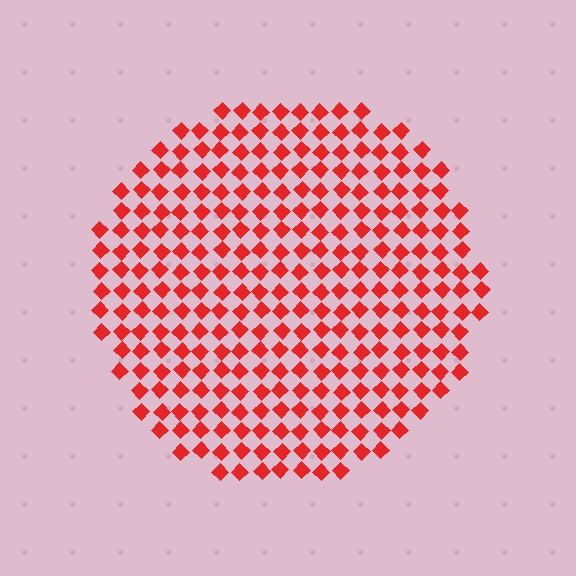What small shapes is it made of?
It is made of small diamonds.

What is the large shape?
The large shape is a circle.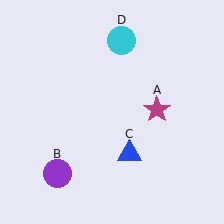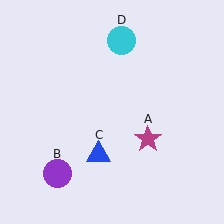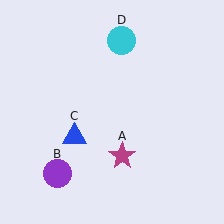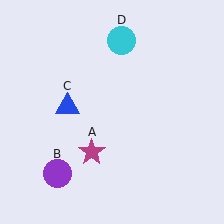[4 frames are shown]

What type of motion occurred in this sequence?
The magenta star (object A), blue triangle (object C) rotated clockwise around the center of the scene.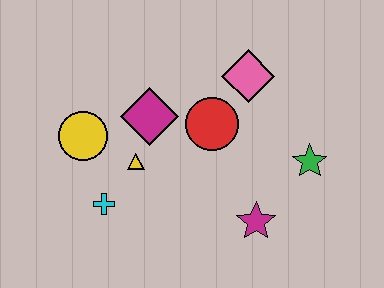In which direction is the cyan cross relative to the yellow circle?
The cyan cross is below the yellow circle.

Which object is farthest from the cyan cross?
The green star is farthest from the cyan cross.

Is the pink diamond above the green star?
Yes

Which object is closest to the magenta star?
The green star is closest to the magenta star.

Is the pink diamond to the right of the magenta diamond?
Yes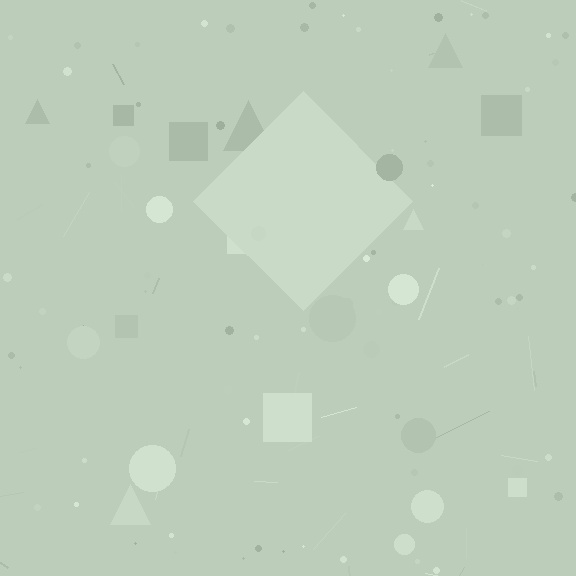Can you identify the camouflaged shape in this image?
The camouflaged shape is a diamond.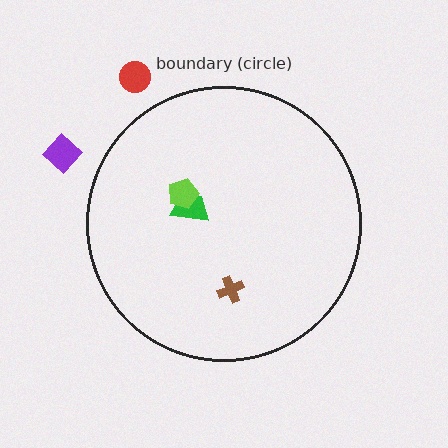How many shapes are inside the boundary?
3 inside, 2 outside.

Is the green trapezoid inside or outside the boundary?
Inside.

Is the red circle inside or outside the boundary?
Outside.